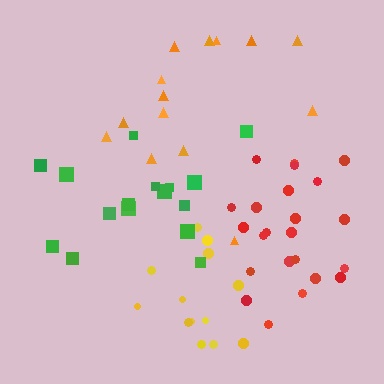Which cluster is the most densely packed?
Red.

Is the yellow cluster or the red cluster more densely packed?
Red.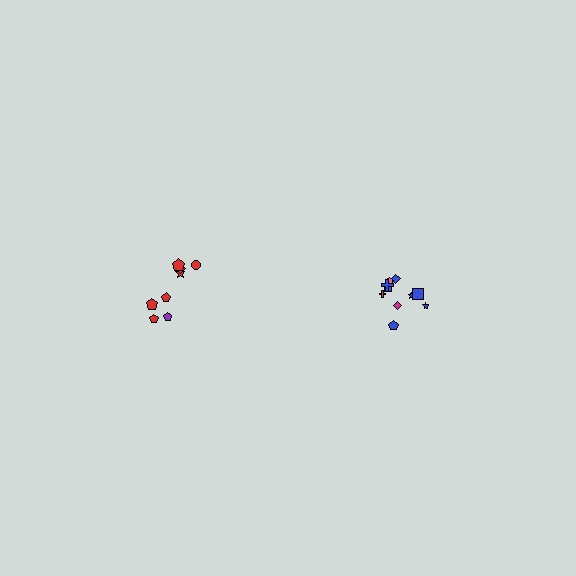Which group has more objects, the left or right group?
The right group.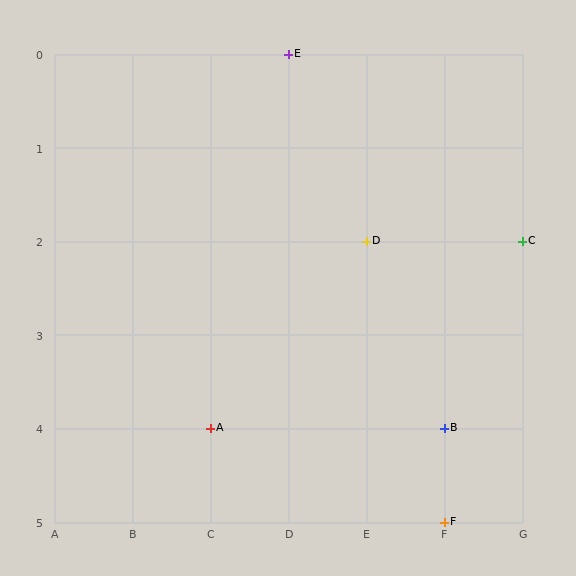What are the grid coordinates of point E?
Point E is at grid coordinates (D, 0).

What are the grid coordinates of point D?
Point D is at grid coordinates (E, 2).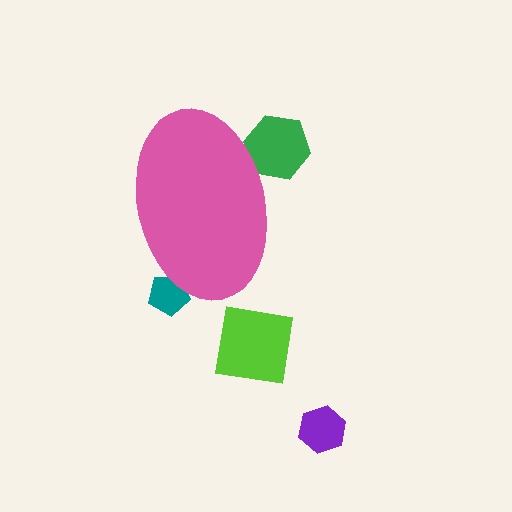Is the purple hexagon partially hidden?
No, the purple hexagon is fully visible.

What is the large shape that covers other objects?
A pink ellipse.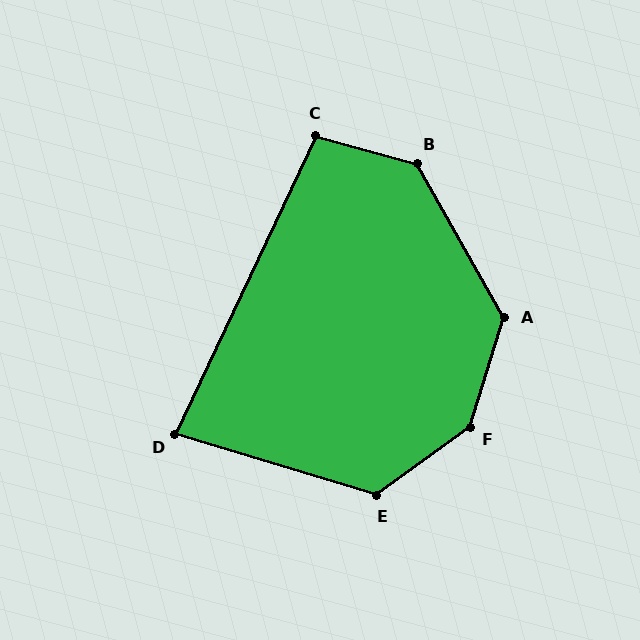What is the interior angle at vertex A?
Approximately 133 degrees (obtuse).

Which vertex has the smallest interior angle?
D, at approximately 82 degrees.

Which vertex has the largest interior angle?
F, at approximately 144 degrees.